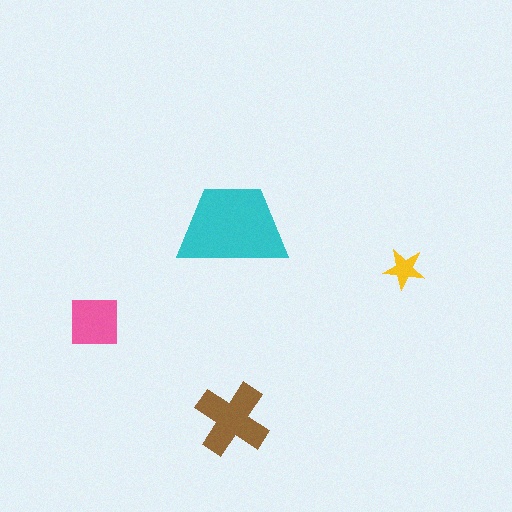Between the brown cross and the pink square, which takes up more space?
The brown cross.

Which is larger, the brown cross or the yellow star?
The brown cross.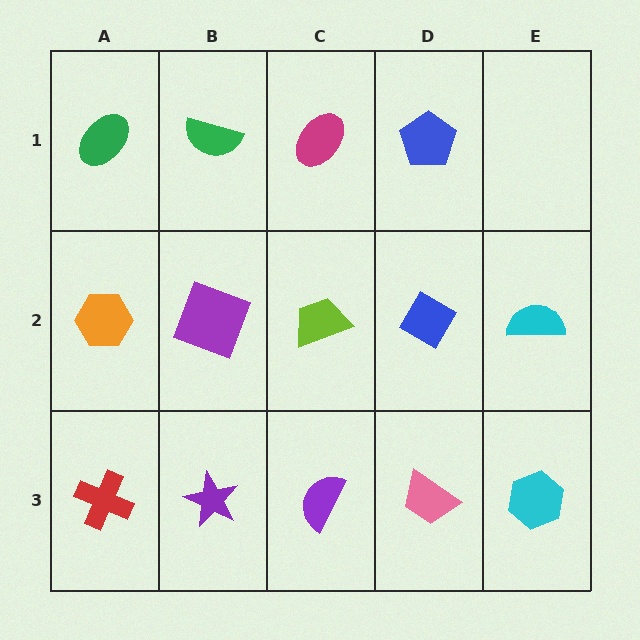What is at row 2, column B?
A purple square.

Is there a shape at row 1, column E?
No, that cell is empty.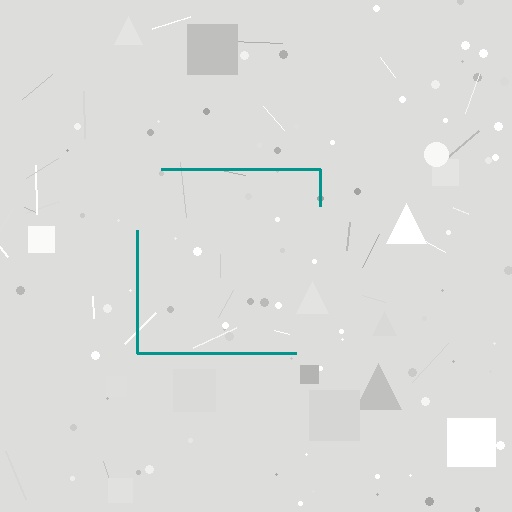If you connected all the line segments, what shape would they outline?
They would outline a square.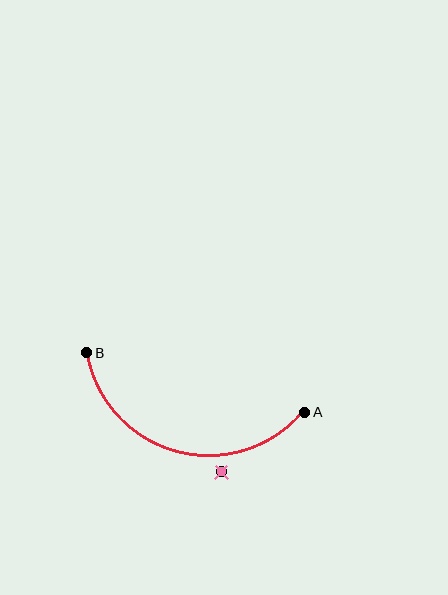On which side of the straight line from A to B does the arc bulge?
The arc bulges below the straight line connecting A and B.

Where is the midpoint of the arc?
The arc midpoint is the point on the curve farthest from the straight line joining A and B. It sits below that line.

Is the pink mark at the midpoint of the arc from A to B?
No — the pink mark does not lie on the arc at all. It sits slightly outside the curve.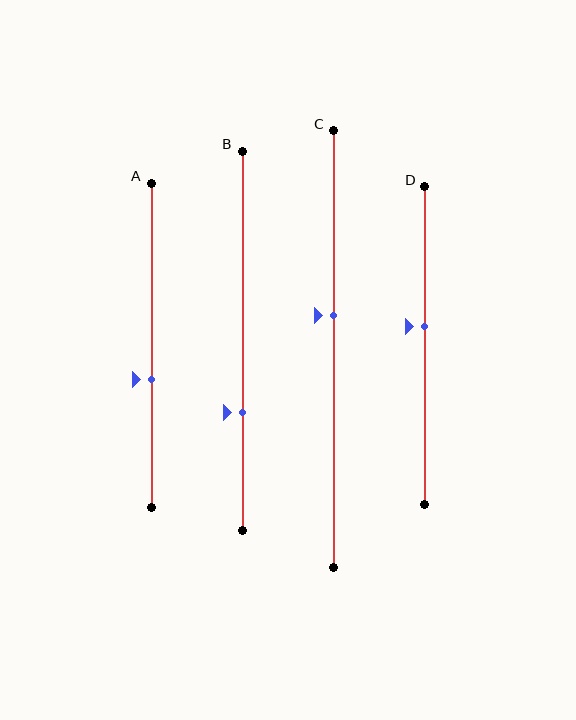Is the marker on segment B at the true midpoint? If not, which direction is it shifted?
No, the marker on segment B is shifted downward by about 19% of the segment length.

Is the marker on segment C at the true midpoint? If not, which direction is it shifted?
No, the marker on segment C is shifted upward by about 8% of the segment length.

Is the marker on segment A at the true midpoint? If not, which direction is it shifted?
No, the marker on segment A is shifted downward by about 10% of the segment length.